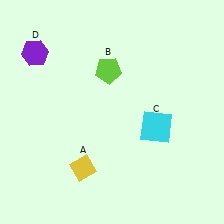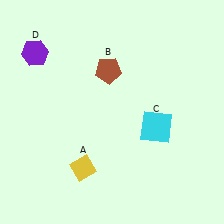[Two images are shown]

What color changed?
The pentagon (B) changed from lime in Image 1 to brown in Image 2.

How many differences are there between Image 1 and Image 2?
There is 1 difference between the two images.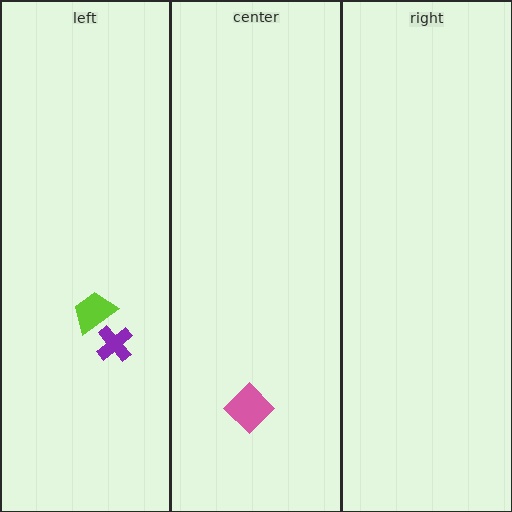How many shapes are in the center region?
1.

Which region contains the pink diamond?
The center region.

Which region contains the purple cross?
The left region.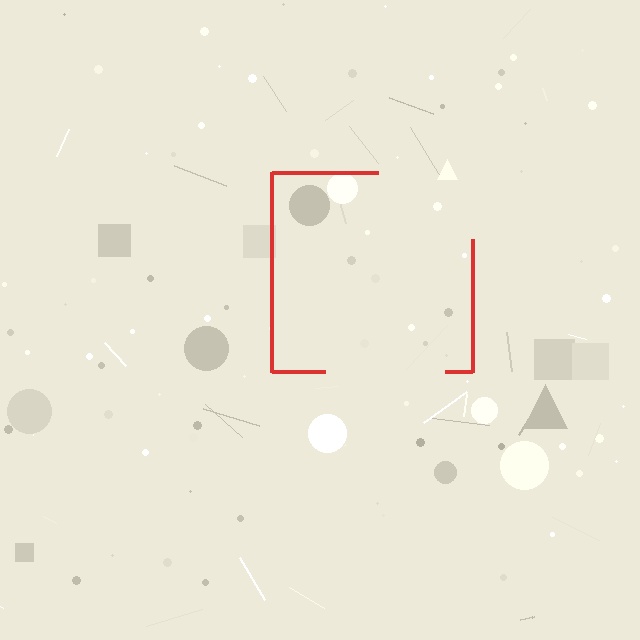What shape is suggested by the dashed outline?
The dashed outline suggests a square.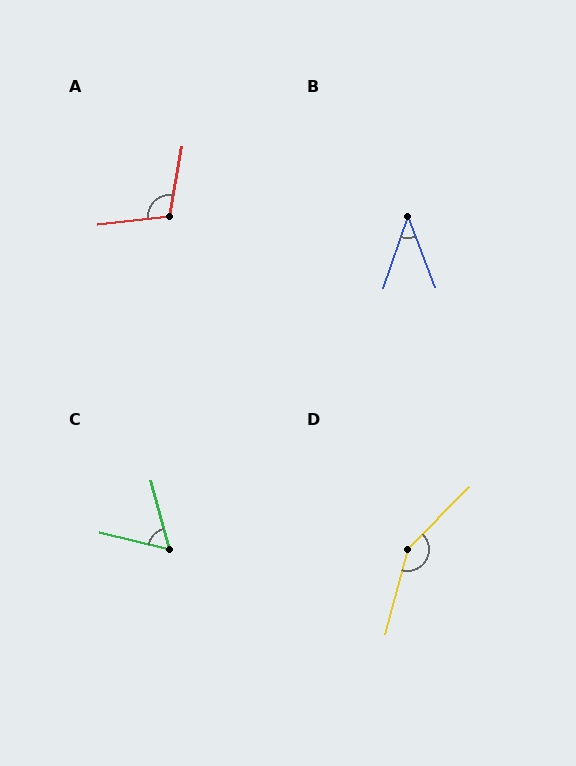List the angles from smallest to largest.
B (40°), C (62°), A (106°), D (150°).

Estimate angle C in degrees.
Approximately 62 degrees.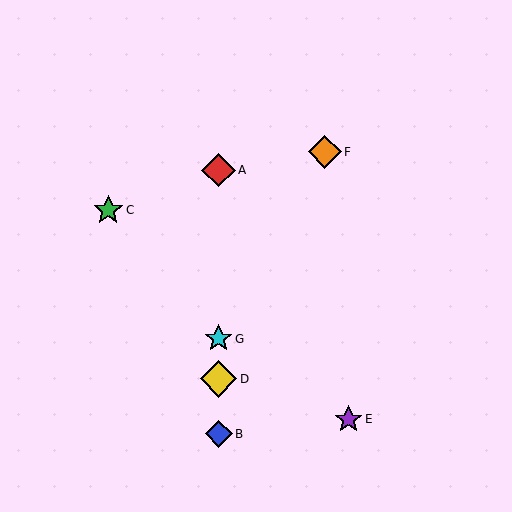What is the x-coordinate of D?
Object D is at x≈219.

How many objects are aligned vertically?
4 objects (A, B, D, G) are aligned vertically.